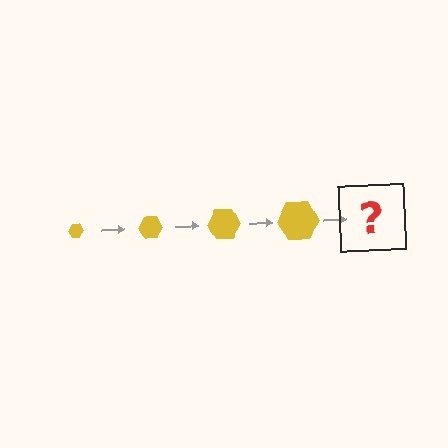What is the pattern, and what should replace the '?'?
The pattern is that the hexagon gets progressively larger each step. The '?' should be a yellow hexagon, larger than the previous one.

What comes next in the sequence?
The next element should be a yellow hexagon, larger than the previous one.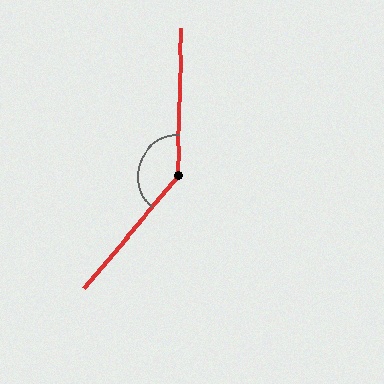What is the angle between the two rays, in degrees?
Approximately 141 degrees.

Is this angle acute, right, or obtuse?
It is obtuse.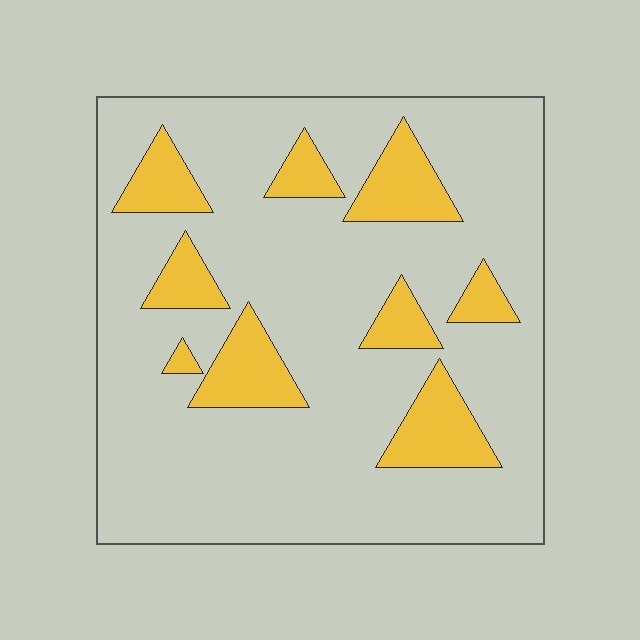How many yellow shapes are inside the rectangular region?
9.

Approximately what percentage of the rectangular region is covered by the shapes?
Approximately 20%.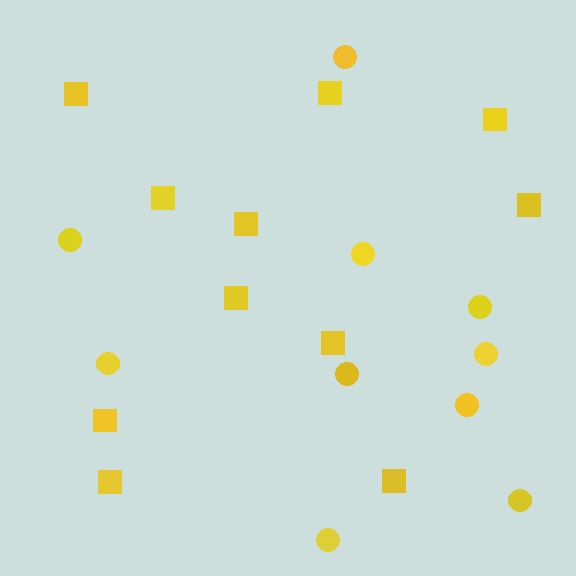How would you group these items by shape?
There are 2 groups: one group of circles (10) and one group of squares (11).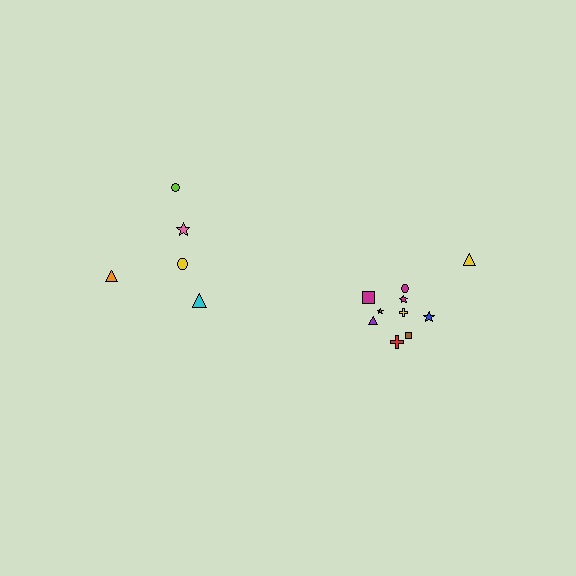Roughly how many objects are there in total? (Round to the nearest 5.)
Roughly 15 objects in total.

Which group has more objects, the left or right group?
The right group.